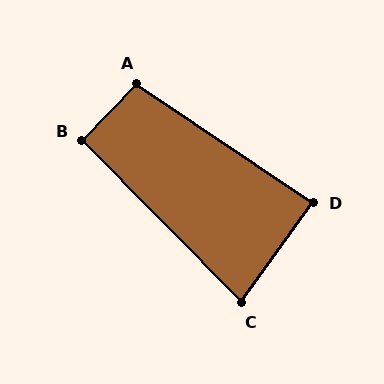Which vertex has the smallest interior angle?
C, at approximately 80 degrees.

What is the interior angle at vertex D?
Approximately 89 degrees (approximately right).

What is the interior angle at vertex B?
Approximately 91 degrees (approximately right).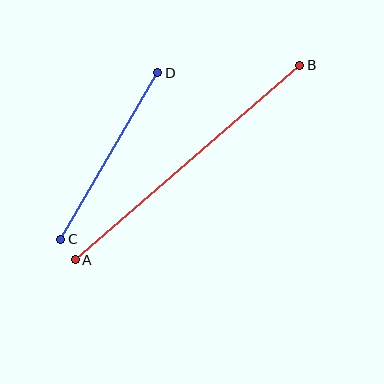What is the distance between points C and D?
The distance is approximately 193 pixels.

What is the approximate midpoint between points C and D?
The midpoint is at approximately (109, 156) pixels.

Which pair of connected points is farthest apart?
Points A and B are farthest apart.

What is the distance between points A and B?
The distance is approximately 297 pixels.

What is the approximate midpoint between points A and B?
The midpoint is at approximately (187, 163) pixels.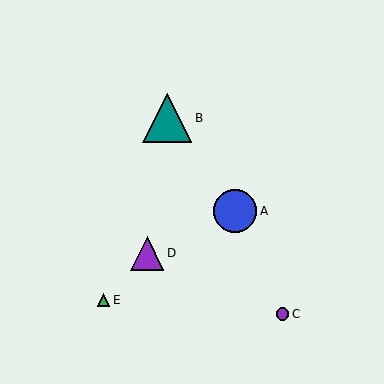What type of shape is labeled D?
Shape D is a purple triangle.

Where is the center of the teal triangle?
The center of the teal triangle is at (167, 118).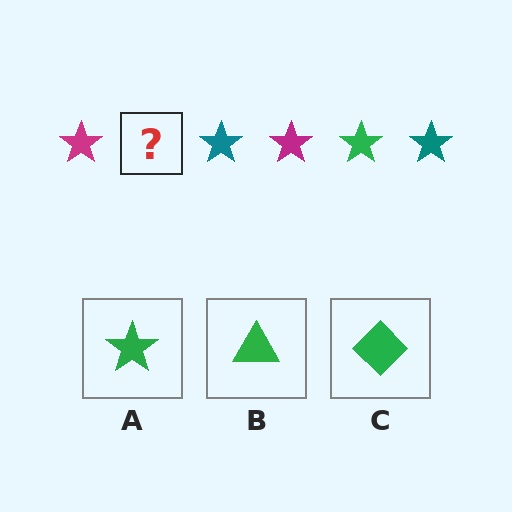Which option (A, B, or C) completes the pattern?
A.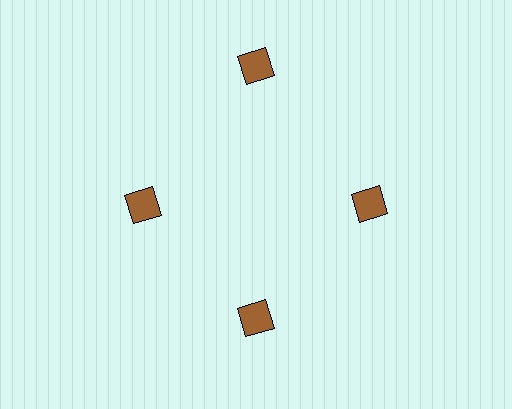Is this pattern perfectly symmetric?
No. The 4 brown squares are arranged in a ring, but one element near the 12 o'clock position is pushed outward from the center, breaking the 4-fold rotational symmetry.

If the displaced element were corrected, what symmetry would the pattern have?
It would have 4-fold rotational symmetry — the pattern would map onto itself every 90 degrees.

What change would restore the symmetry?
The symmetry would be restored by moving it inward, back onto the ring so that all 4 squares sit at equal angles and equal distance from the center.